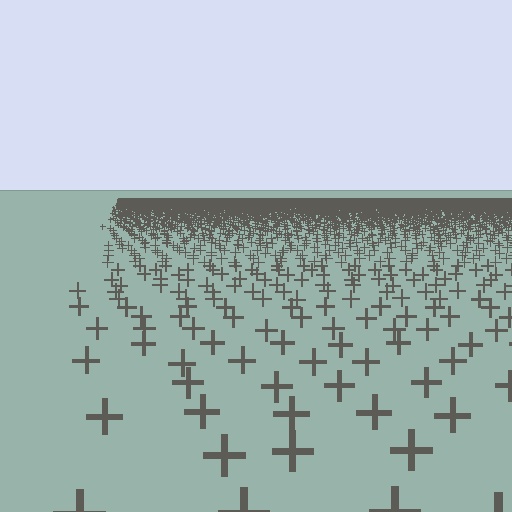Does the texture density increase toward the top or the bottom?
Density increases toward the top.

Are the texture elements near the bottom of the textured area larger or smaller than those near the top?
Larger. Near the bottom, elements are closer to the viewer and appear at a bigger on-screen size.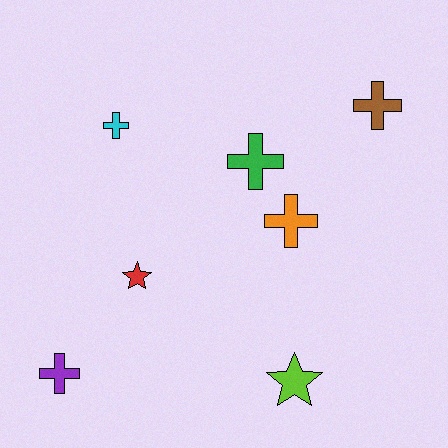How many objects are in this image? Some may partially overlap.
There are 7 objects.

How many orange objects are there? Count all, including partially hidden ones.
There is 1 orange object.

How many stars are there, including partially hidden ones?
There are 2 stars.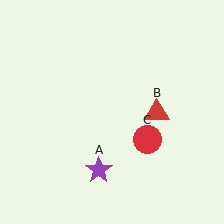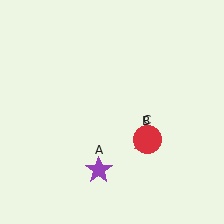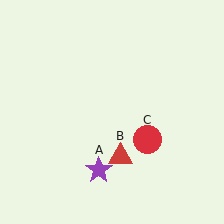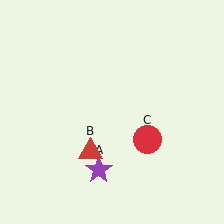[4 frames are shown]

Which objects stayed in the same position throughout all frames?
Purple star (object A) and red circle (object C) remained stationary.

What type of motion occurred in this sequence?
The red triangle (object B) rotated clockwise around the center of the scene.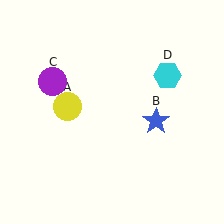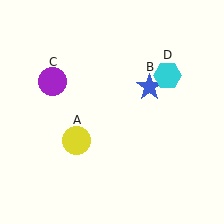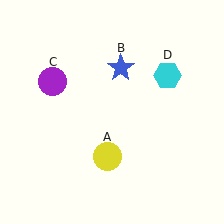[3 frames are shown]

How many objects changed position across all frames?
2 objects changed position: yellow circle (object A), blue star (object B).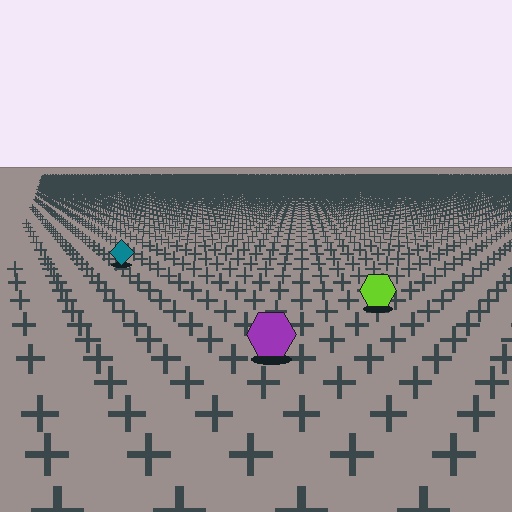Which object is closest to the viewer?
The purple hexagon is closest. The texture marks near it are larger and more spread out.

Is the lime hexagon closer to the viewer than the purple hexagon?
No. The purple hexagon is closer — you can tell from the texture gradient: the ground texture is coarser near it.